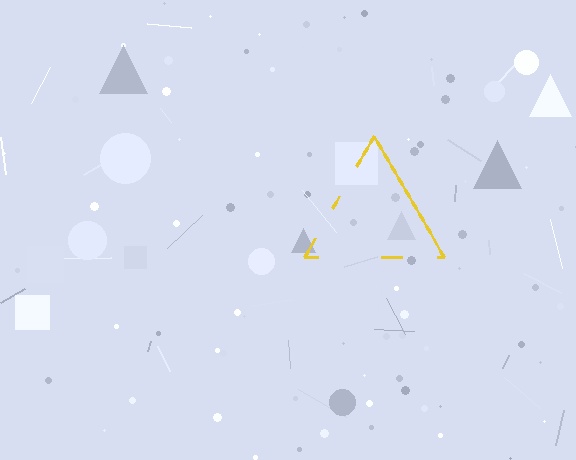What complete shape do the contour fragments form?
The contour fragments form a triangle.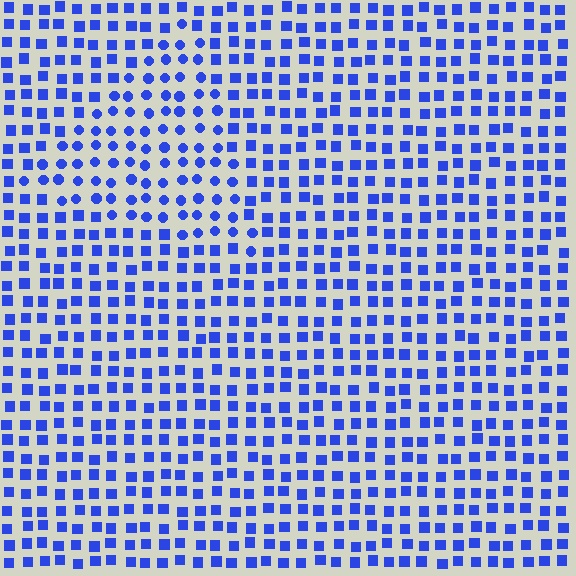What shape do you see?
I see a triangle.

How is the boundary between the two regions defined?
The boundary is defined by a change in element shape: circles inside vs. squares outside. All elements share the same color and spacing.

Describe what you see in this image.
The image is filled with small blue elements arranged in a uniform grid. A triangle-shaped region contains circles, while the surrounding area contains squares. The boundary is defined purely by the change in element shape.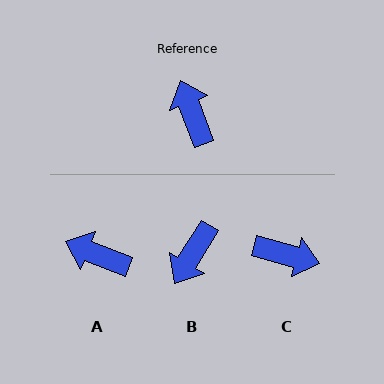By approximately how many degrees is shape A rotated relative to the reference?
Approximately 48 degrees counter-clockwise.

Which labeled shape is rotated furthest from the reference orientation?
B, about 128 degrees away.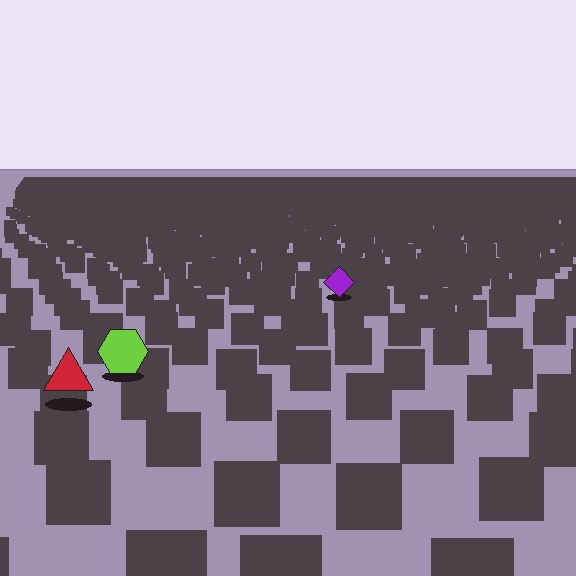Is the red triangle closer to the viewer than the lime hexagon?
Yes. The red triangle is closer — you can tell from the texture gradient: the ground texture is coarser near it.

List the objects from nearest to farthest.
From nearest to farthest: the red triangle, the lime hexagon, the purple diamond.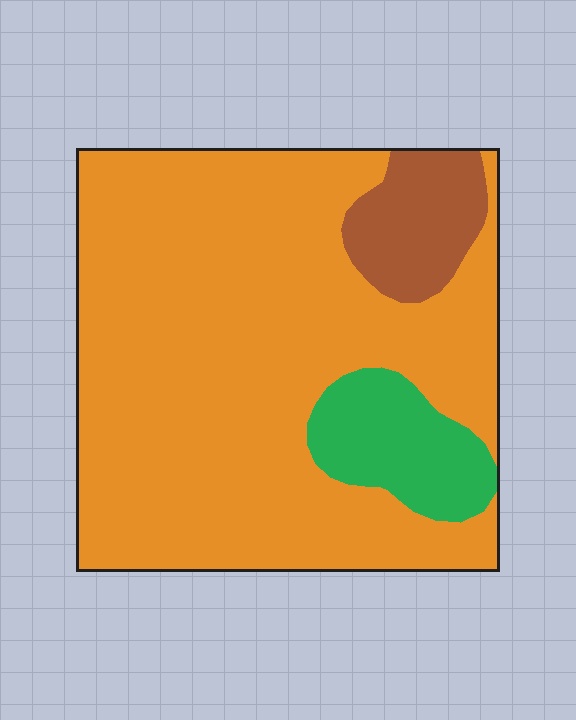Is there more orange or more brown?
Orange.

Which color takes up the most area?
Orange, at roughly 80%.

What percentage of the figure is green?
Green takes up about one tenth (1/10) of the figure.